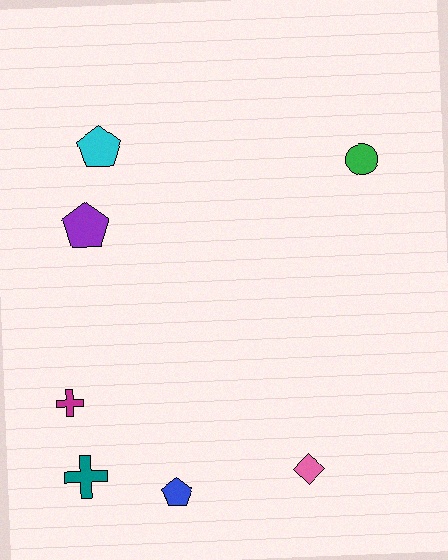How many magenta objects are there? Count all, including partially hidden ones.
There is 1 magenta object.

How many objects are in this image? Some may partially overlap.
There are 7 objects.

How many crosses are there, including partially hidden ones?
There are 2 crosses.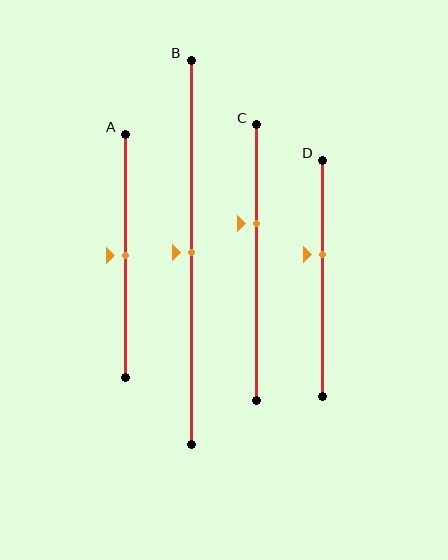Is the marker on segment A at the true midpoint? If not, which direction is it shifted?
Yes, the marker on segment A is at the true midpoint.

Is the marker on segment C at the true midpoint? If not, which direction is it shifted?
No, the marker on segment C is shifted upward by about 14% of the segment length.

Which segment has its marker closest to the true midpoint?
Segment A has its marker closest to the true midpoint.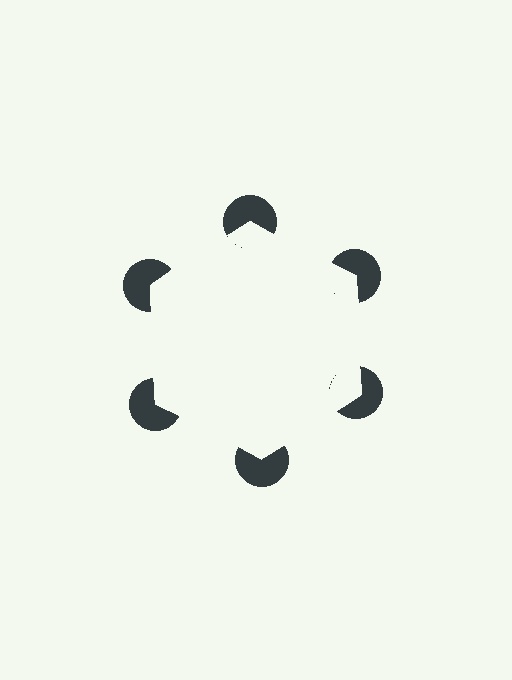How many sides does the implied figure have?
6 sides.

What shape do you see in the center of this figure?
An illusory hexagon — its edges are inferred from the aligned wedge cuts in the pac-man discs, not physically drawn.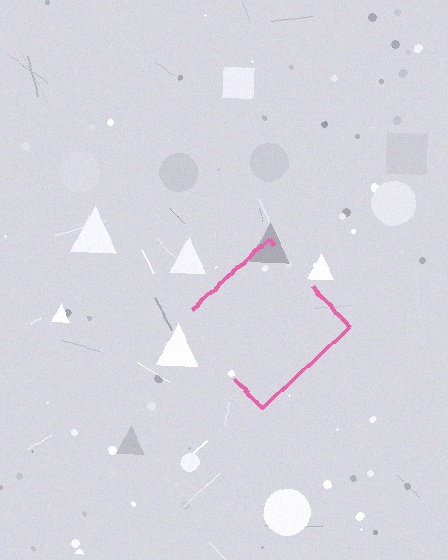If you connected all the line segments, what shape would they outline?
They would outline a diamond.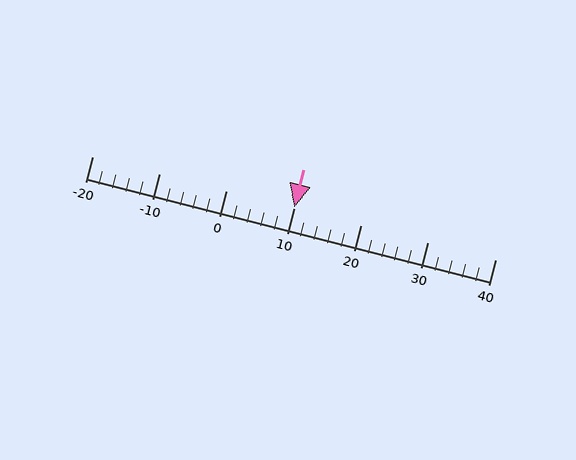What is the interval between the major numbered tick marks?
The major tick marks are spaced 10 units apart.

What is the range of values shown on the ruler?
The ruler shows values from -20 to 40.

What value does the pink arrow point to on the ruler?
The pink arrow points to approximately 10.